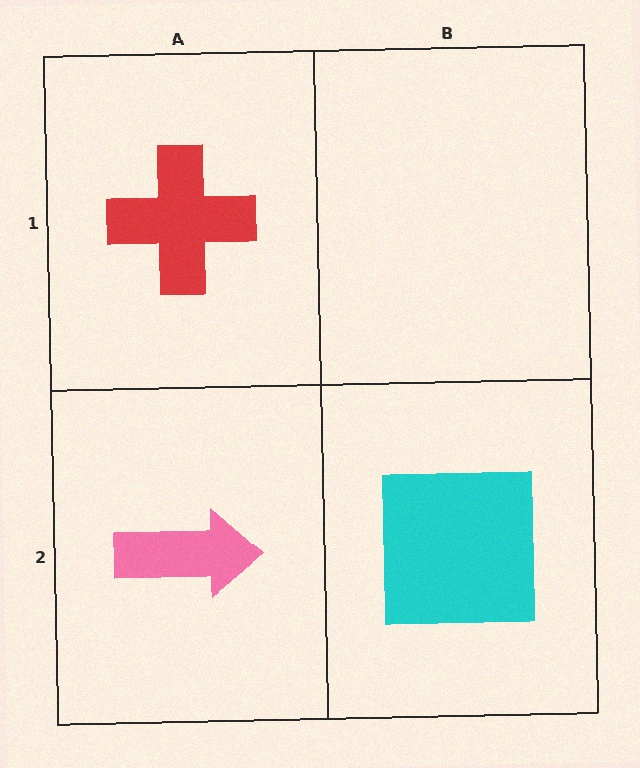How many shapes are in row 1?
1 shape.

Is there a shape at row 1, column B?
No, that cell is empty.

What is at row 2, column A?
A pink arrow.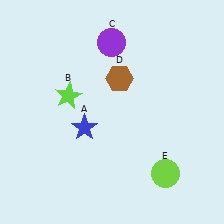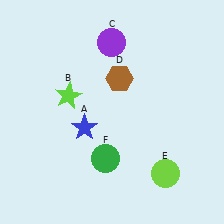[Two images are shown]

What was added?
A green circle (F) was added in Image 2.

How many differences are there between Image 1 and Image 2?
There is 1 difference between the two images.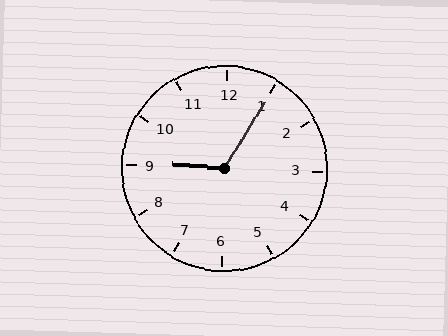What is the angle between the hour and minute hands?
Approximately 118 degrees.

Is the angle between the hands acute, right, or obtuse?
It is obtuse.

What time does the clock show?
9:05.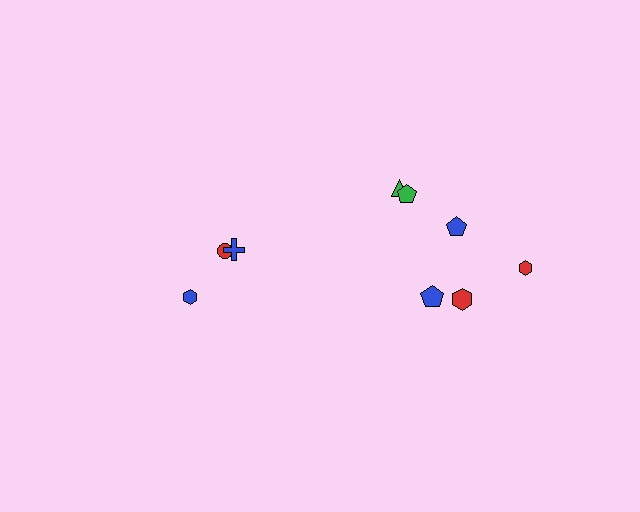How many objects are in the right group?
There are 6 objects.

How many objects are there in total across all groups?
There are 9 objects.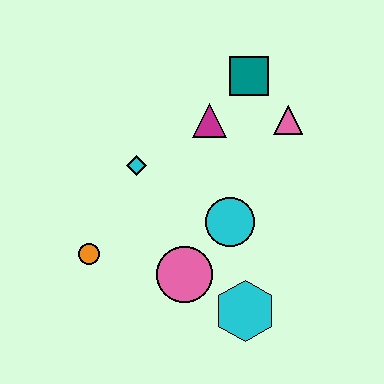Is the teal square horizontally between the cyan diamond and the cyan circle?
No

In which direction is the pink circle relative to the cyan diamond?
The pink circle is below the cyan diamond.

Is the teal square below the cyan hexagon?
No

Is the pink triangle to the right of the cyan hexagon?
Yes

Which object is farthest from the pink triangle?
The orange circle is farthest from the pink triangle.